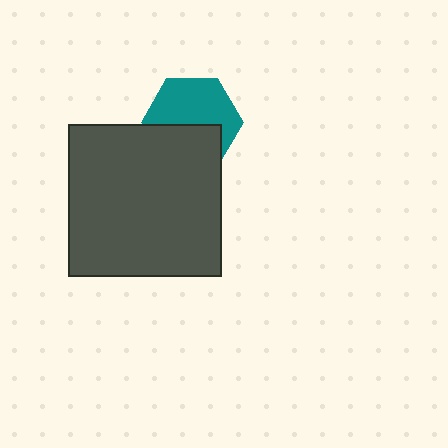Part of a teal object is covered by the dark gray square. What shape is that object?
It is a hexagon.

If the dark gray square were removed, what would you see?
You would see the complete teal hexagon.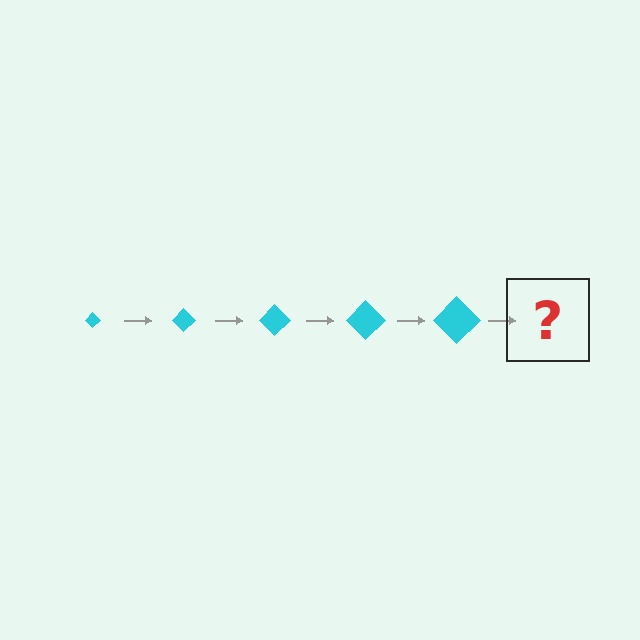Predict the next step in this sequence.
The next step is a cyan diamond, larger than the previous one.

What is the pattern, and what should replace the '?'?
The pattern is that the diamond gets progressively larger each step. The '?' should be a cyan diamond, larger than the previous one.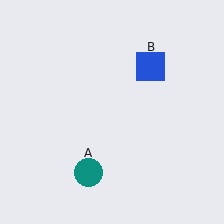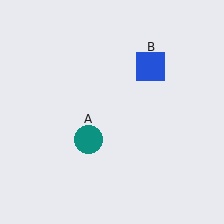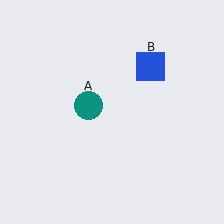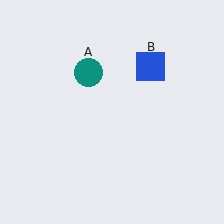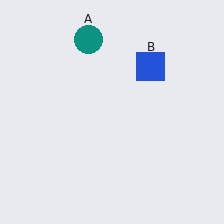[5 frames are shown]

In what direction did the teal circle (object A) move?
The teal circle (object A) moved up.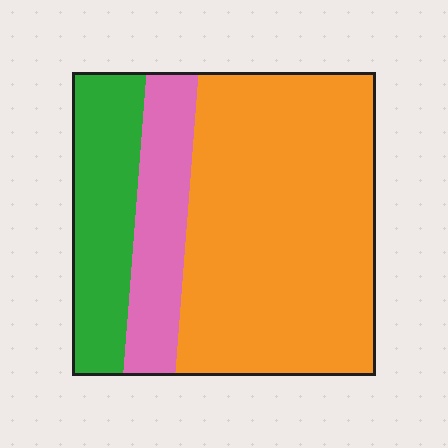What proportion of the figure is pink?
Pink covers 17% of the figure.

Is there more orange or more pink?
Orange.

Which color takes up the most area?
Orange, at roughly 60%.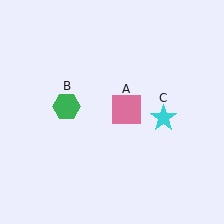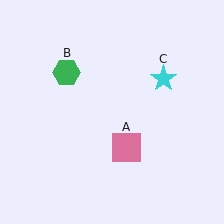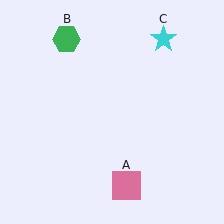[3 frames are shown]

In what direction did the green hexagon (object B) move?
The green hexagon (object B) moved up.